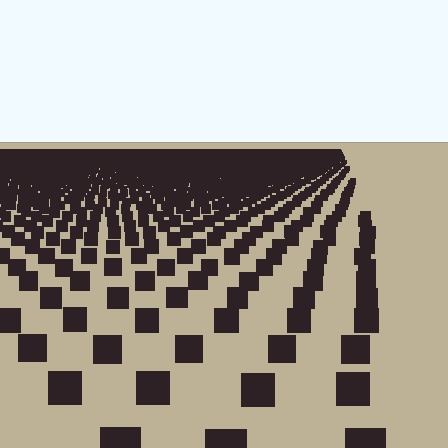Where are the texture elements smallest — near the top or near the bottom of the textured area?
Near the top.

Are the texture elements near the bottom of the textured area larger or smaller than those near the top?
Larger. Near the bottom, elements are closer to the viewer and appear at a bigger on-screen size.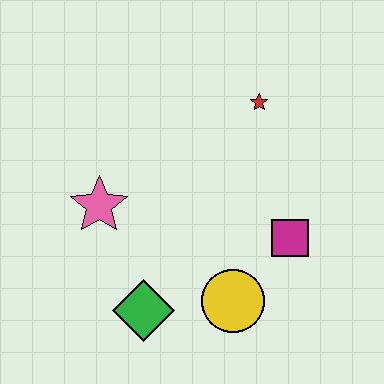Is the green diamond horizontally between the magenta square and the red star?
No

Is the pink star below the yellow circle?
No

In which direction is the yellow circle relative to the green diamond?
The yellow circle is to the right of the green diamond.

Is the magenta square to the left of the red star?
No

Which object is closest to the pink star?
The green diamond is closest to the pink star.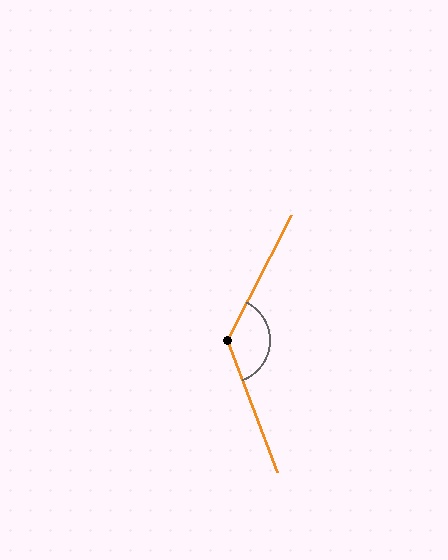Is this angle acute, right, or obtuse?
It is obtuse.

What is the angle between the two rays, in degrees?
Approximately 132 degrees.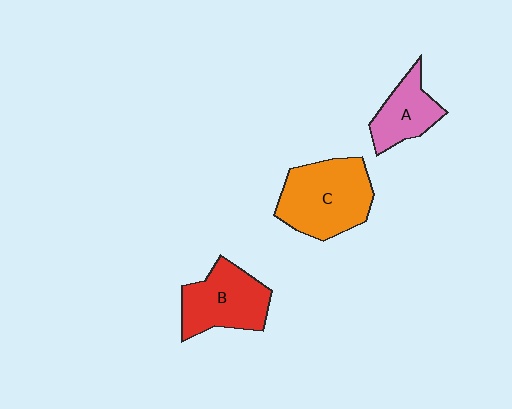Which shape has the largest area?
Shape C (orange).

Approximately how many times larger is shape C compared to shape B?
Approximately 1.2 times.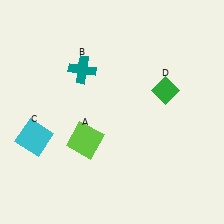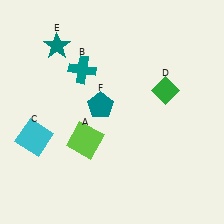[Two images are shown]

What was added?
A teal star (E), a teal pentagon (F) were added in Image 2.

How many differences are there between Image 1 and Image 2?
There are 2 differences between the two images.